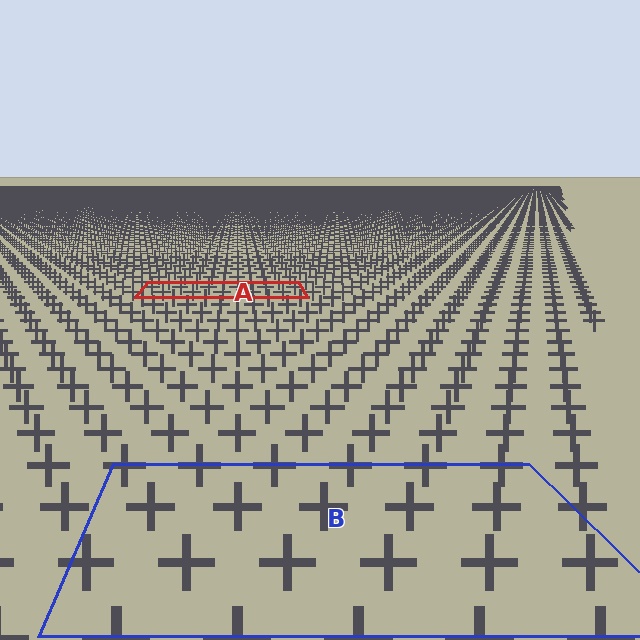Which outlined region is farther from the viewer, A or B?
Region A is farther from the viewer — the texture elements inside it appear smaller and more densely packed.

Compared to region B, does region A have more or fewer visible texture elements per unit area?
Region A has more texture elements per unit area — they are packed more densely because it is farther away.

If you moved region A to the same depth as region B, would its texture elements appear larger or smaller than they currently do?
They would appear larger. At a closer depth, the same texture elements are projected at a bigger on-screen size.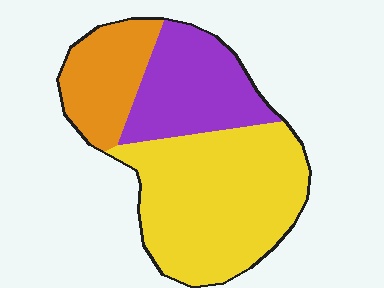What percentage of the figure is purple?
Purple takes up about one quarter (1/4) of the figure.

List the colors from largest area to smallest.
From largest to smallest: yellow, purple, orange.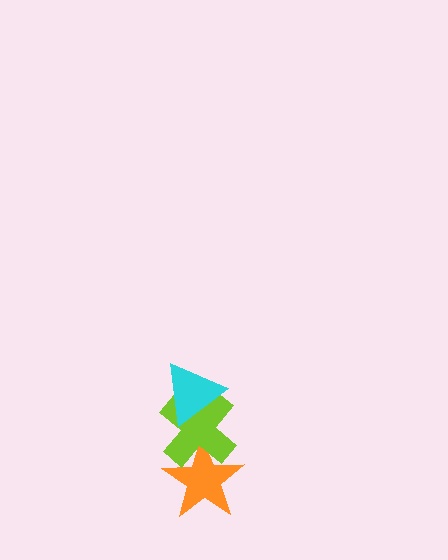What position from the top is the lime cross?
The lime cross is 2nd from the top.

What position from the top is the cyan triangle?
The cyan triangle is 1st from the top.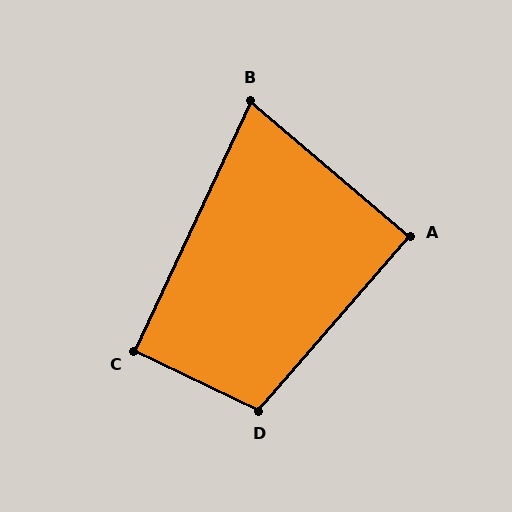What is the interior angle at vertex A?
Approximately 90 degrees (approximately right).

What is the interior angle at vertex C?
Approximately 90 degrees (approximately right).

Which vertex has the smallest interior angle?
B, at approximately 75 degrees.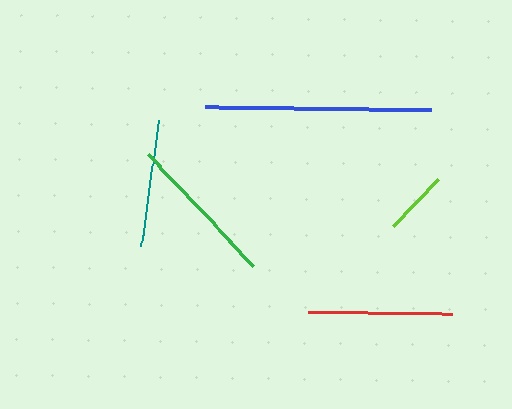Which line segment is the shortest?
The lime line is the shortest at approximately 65 pixels.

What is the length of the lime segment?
The lime segment is approximately 65 pixels long.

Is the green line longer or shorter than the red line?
The green line is longer than the red line.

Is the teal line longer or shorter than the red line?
The red line is longer than the teal line.